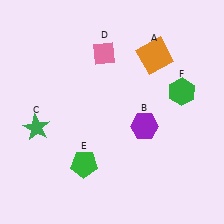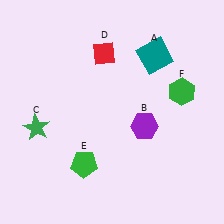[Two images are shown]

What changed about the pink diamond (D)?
In Image 1, D is pink. In Image 2, it changed to red.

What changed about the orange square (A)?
In Image 1, A is orange. In Image 2, it changed to teal.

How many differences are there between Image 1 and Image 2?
There are 2 differences between the two images.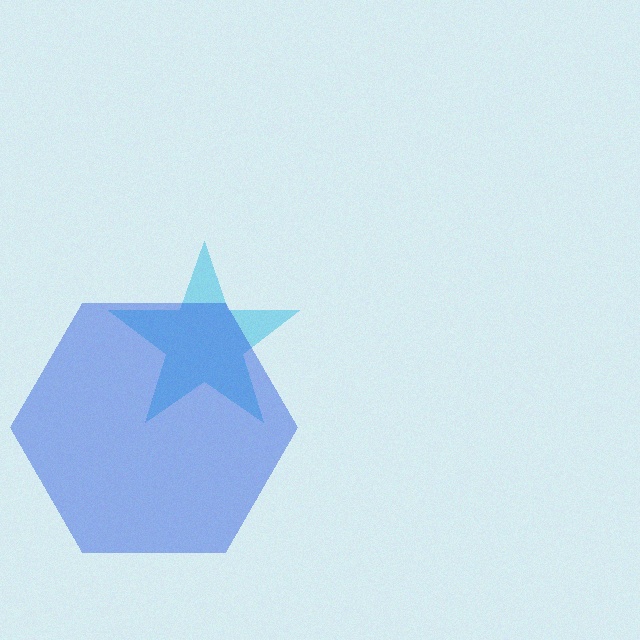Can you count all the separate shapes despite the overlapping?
Yes, there are 2 separate shapes.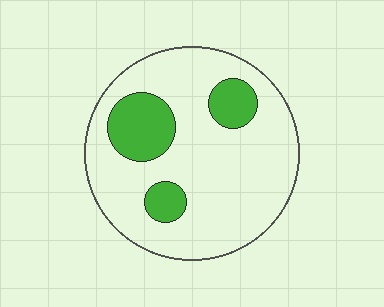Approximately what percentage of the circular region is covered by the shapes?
Approximately 20%.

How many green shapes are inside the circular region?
3.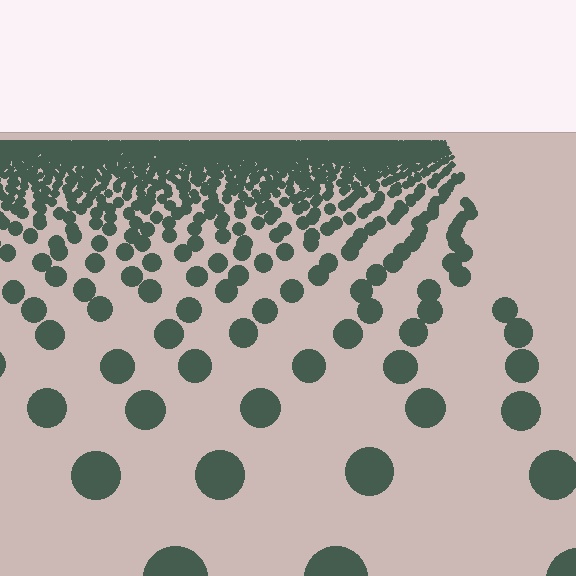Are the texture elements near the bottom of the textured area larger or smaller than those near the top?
Larger. Near the bottom, elements are closer to the viewer and appear at a bigger on-screen size.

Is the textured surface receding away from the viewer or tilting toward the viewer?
The surface is receding away from the viewer. Texture elements get smaller and denser toward the top.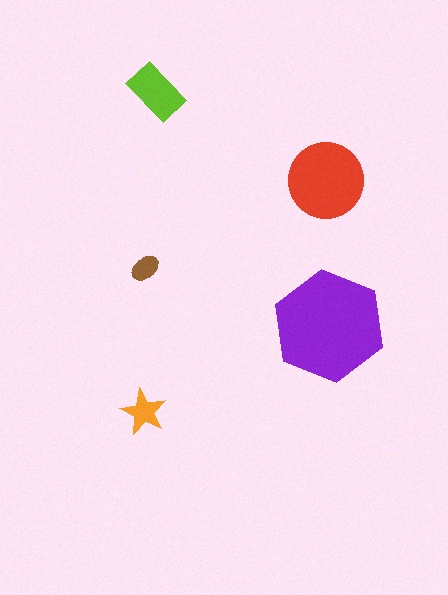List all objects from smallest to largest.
The brown ellipse, the orange star, the lime rectangle, the red circle, the purple hexagon.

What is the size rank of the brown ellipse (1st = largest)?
5th.